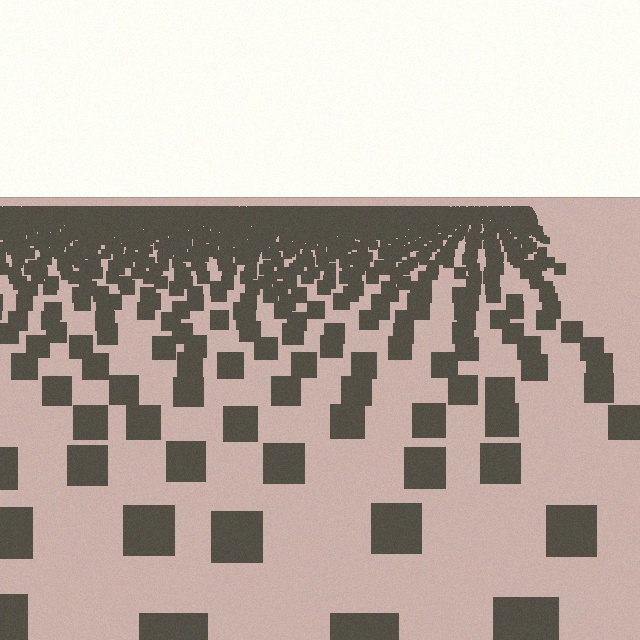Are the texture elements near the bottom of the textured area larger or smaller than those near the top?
Larger. Near the bottom, elements are closer to the viewer and appear at a bigger on-screen size.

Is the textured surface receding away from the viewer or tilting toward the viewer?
The surface is receding away from the viewer. Texture elements get smaller and denser toward the top.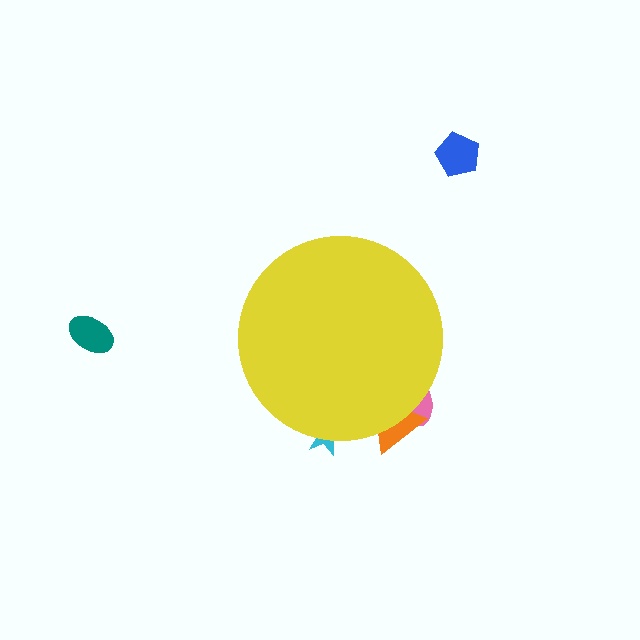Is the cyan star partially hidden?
Yes, the cyan star is partially hidden behind the yellow circle.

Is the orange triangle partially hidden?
Yes, the orange triangle is partially hidden behind the yellow circle.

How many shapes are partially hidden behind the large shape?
3 shapes are partially hidden.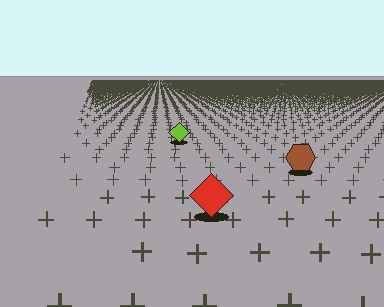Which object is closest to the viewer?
The red diamond is closest. The texture marks near it are larger and more spread out.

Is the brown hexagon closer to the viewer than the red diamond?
No. The red diamond is closer — you can tell from the texture gradient: the ground texture is coarser near it.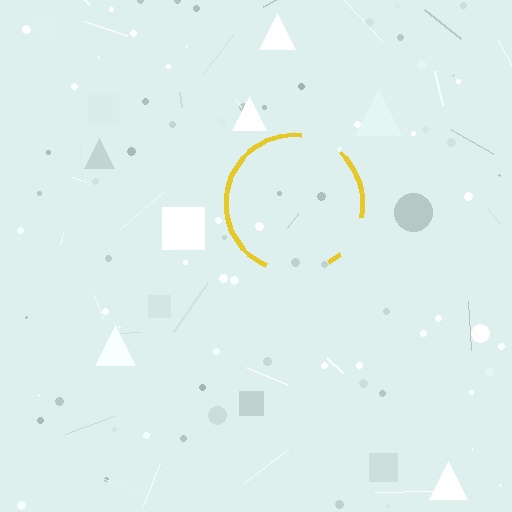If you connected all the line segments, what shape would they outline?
They would outline a circle.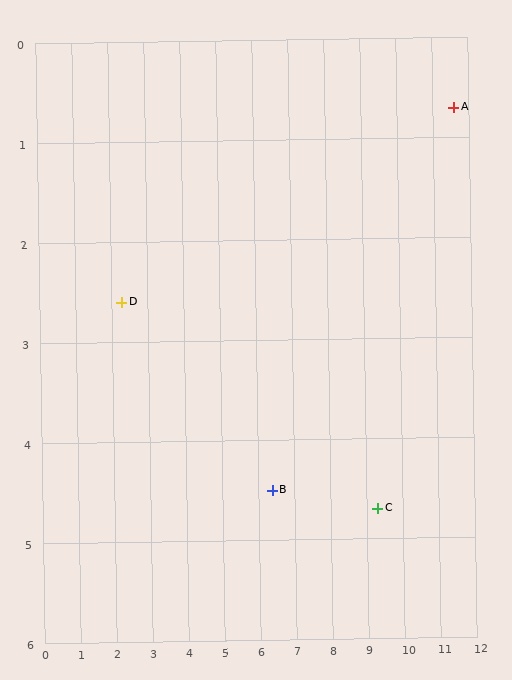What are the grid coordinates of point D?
Point D is at approximately (2.3, 2.6).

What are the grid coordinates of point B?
Point B is at approximately (6.4, 4.5).